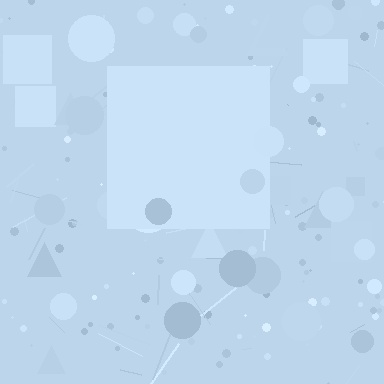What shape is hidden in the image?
A square is hidden in the image.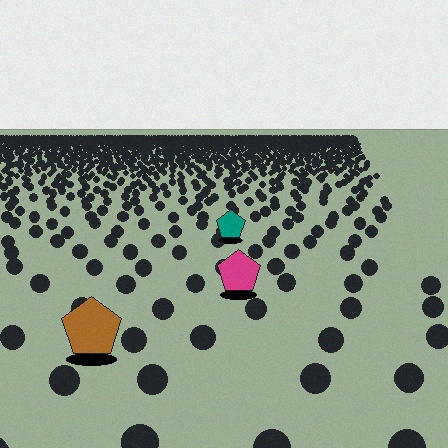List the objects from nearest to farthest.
From nearest to farthest: the brown pentagon, the magenta pentagon, the teal pentagon.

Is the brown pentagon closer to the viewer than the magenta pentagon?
Yes. The brown pentagon is closer — you can tell from the texture gradient: the ground texture is coarser near it.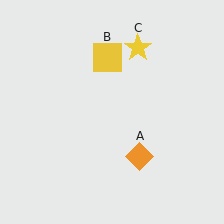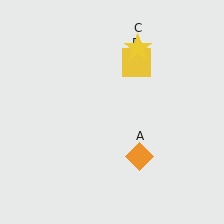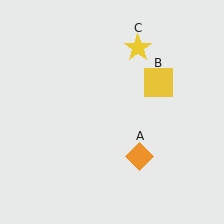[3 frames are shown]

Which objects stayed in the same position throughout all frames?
Orange diamond (object A) and yellow star (object C) remained stationary.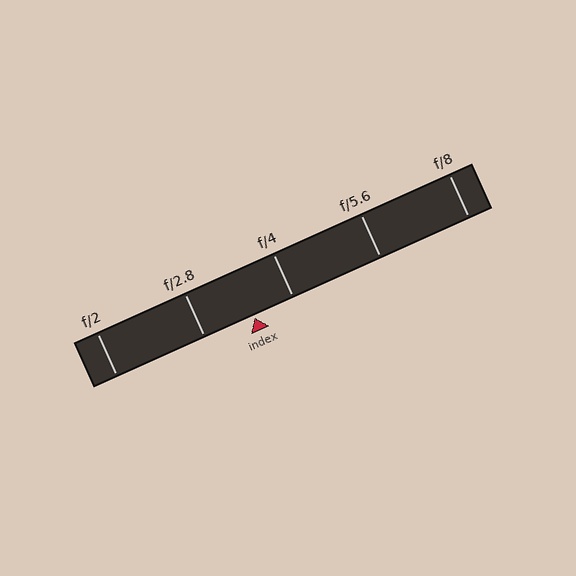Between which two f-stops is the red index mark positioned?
The index mark is between f/2.8 and f/4.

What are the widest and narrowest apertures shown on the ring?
The widest aperture shown is f/2 and the narrowest is f/8.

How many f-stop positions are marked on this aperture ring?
There are 5 f-stop positions marked.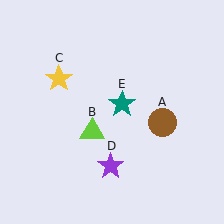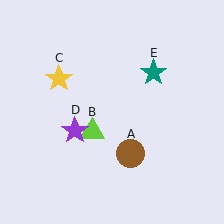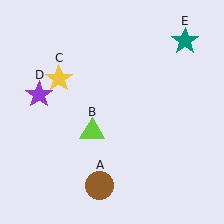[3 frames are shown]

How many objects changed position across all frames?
3 objects changed position: brown circle (object A), purple star (object D), teal star (object E).